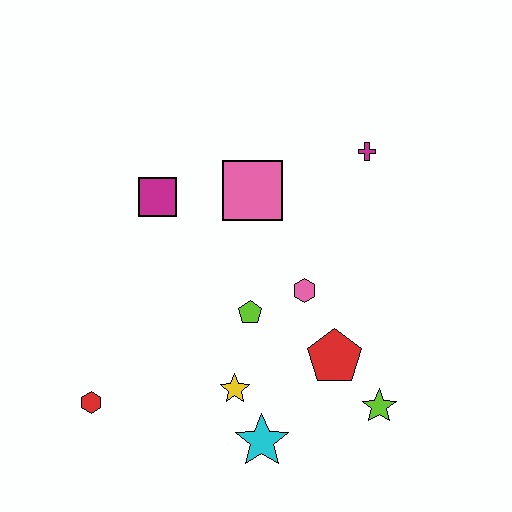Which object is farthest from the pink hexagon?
The red hexagon is farthest from the pink hexagon.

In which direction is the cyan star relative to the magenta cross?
The cyan star is below the magenta cross.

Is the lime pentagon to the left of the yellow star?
No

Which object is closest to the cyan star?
The yellow star is closest to the cyan star.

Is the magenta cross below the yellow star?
No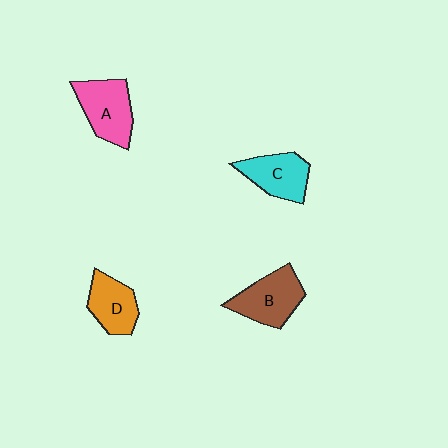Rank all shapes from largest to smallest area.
From largest to smallest: A (pink), B (brown), C (cyan), D (orange).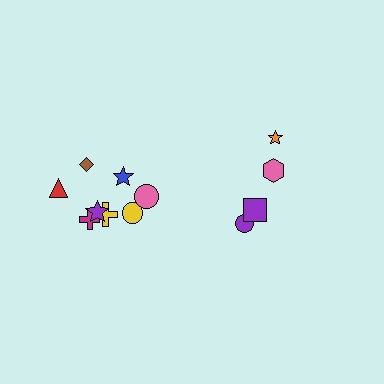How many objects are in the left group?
There are 8 objects.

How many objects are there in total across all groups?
There are 12 objects.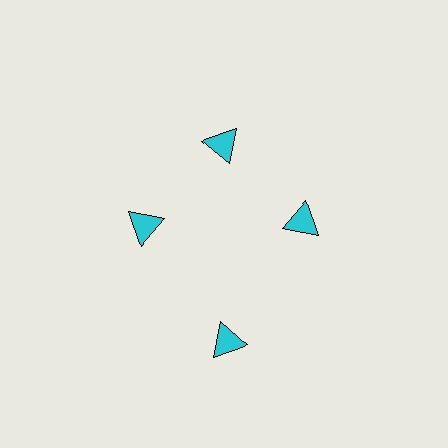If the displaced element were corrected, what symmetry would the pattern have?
It would have 4-fold rotational symmetry — the pattern would map onto itself every 90 degrees.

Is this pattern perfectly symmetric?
No. The 4 cyan triangles are arranged in a ring, but one element near the 6 o'clock position is pushed outward from the center, breaking the 4-fold rotational symmetry.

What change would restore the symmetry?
The symmetry would be restored by moving it inward, back onto the ring so that all 4 triangles sit at equal angles and equal distance from the center.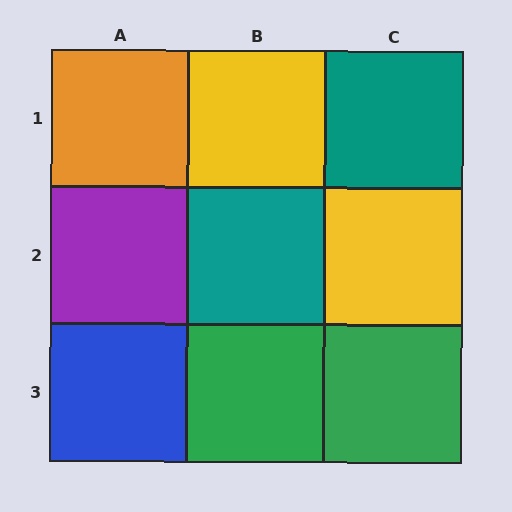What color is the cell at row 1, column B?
Yellow.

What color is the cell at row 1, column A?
Orange.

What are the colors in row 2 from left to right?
Purple, teal, yellow.